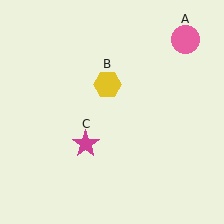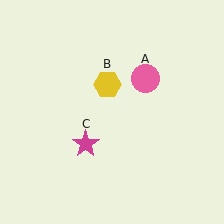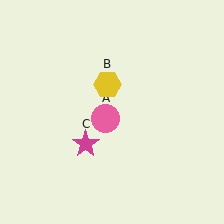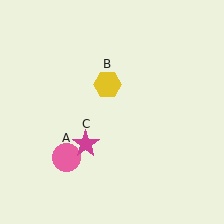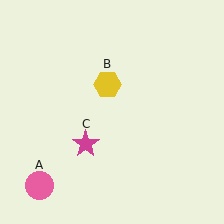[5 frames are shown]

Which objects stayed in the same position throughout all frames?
Yellow hexagon (object B) and magenta star (object C) remained stationary.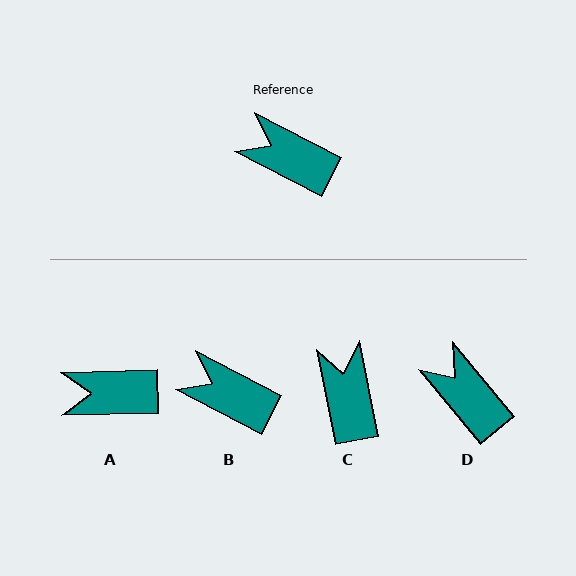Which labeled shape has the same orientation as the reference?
B.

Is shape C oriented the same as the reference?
No, it is off by about 51 degrees.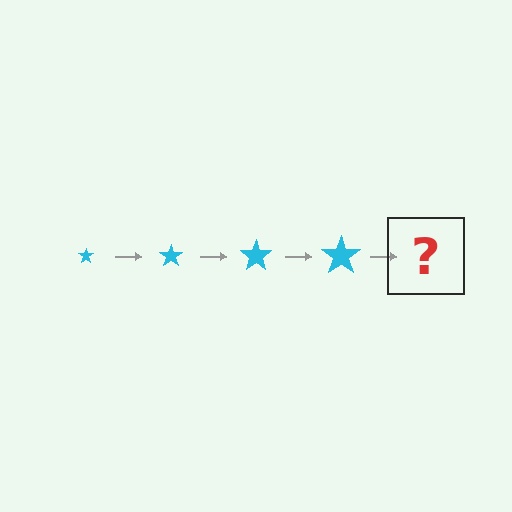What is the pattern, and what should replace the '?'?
The pattern is that the star gets progressively larger each step. The '?' should be a cyan star, larger than the previous one.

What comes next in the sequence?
The next element should be a cyan star, larger than the previous one.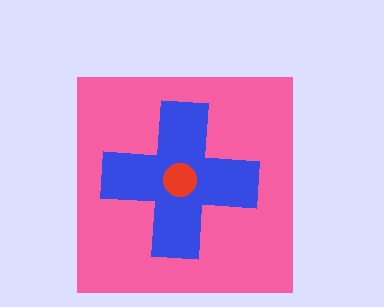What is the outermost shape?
The pink square.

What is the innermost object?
The red circle.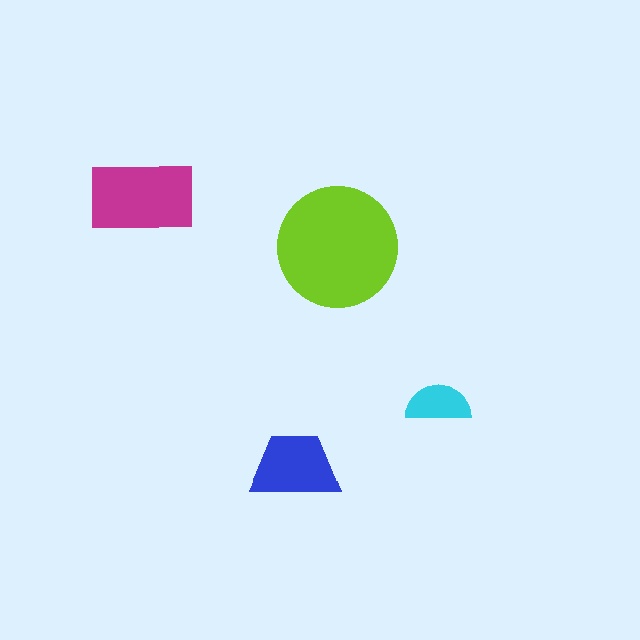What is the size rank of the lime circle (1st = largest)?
1st.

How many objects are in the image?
There are 4 objects in the image.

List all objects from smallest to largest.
The cyan semicircle, the blue trapezoid, the magenta rectangle, the lime circle.